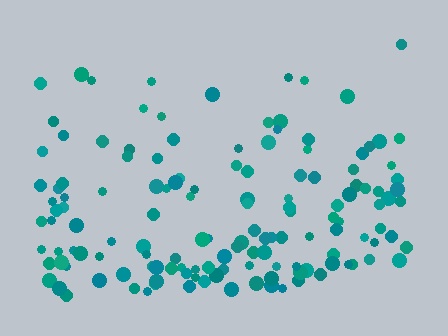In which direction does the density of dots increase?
From top to bottom, with the bottom side densest.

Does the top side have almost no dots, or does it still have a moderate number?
Still a moderate number, just noticeably fewer than the bottom.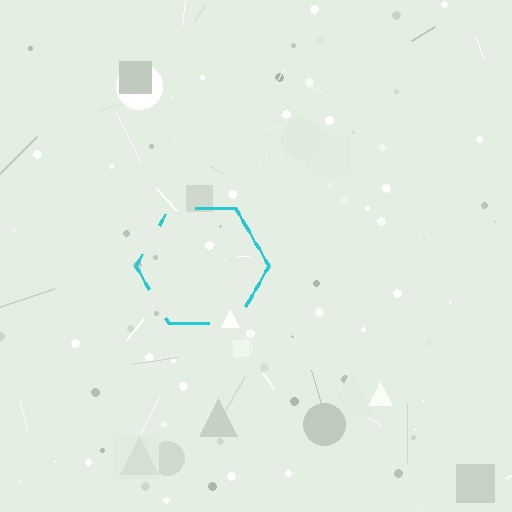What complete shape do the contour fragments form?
The contour fragments form a hexagon.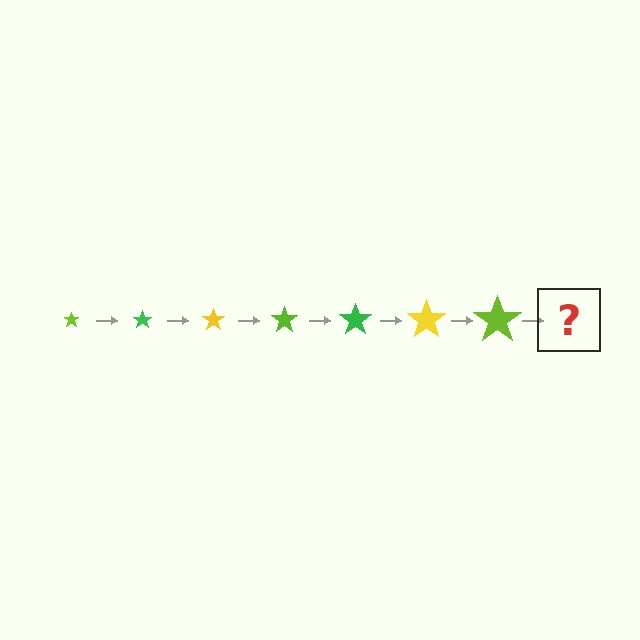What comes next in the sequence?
The next element should be a green star, larger than the previous one.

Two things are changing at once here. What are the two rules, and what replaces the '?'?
The two rules are that the star grows larger each step and the color cycles through lime, green, and yellow. The '?' should be a green star, larger than the previous one.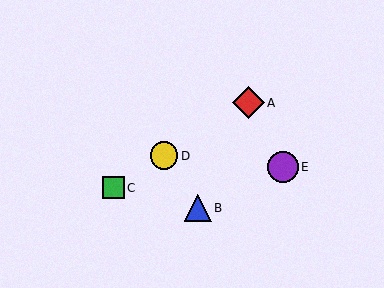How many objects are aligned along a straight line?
3 objects (A, C, D) are aligned along a straight line.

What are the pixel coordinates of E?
Object E is at (283, 166).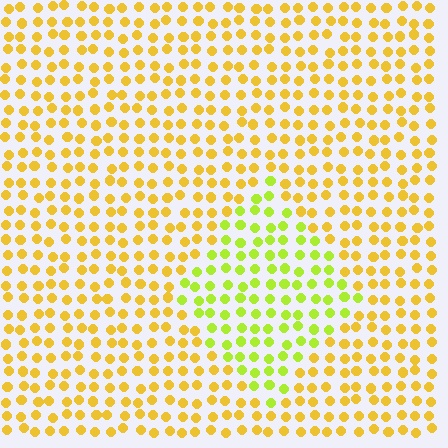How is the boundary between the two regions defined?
The boundary is defined purely by a slight shift in hue (about 35 degrees). Spacing, size, and orientation are identical on both sides.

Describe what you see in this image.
The image is filled with small yellow elements in a uniform arrangement. A diamond-shaped region is visible where the elements are tinted to a slightly different hue, forming a subtle color boundary.